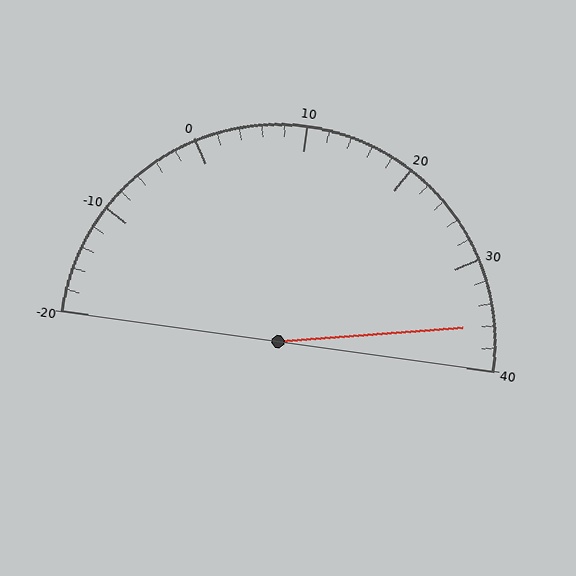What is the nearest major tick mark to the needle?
The nearest major tick mark is 40.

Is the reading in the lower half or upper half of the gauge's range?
The reading is in the upper half of the range (-20 to 40).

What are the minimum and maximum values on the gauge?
The gauge ranges from -20 to 40.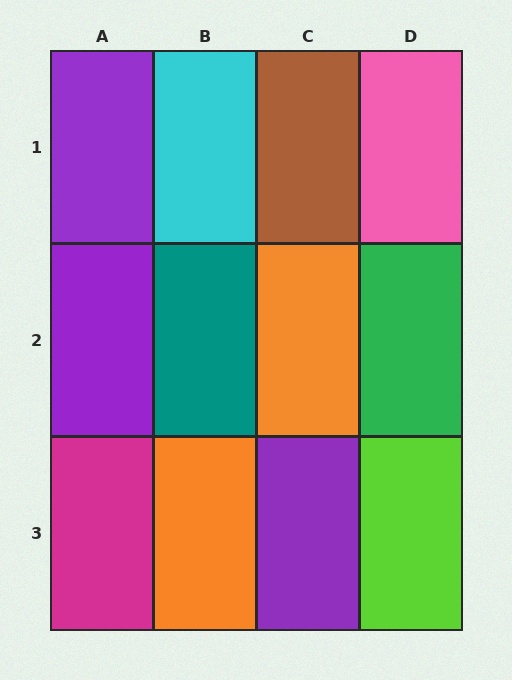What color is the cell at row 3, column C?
Purple.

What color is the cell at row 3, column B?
Orange.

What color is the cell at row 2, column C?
Orange.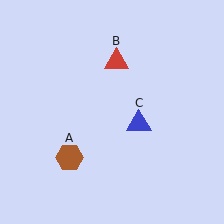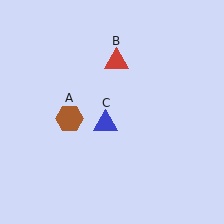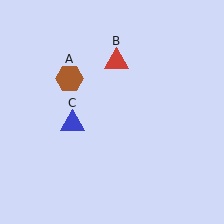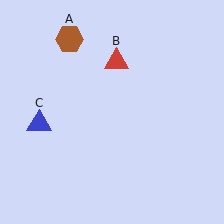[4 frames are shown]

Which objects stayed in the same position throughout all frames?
Red triangle (object B) remained stationary.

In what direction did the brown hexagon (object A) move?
The brown hexagon (object A) moved up.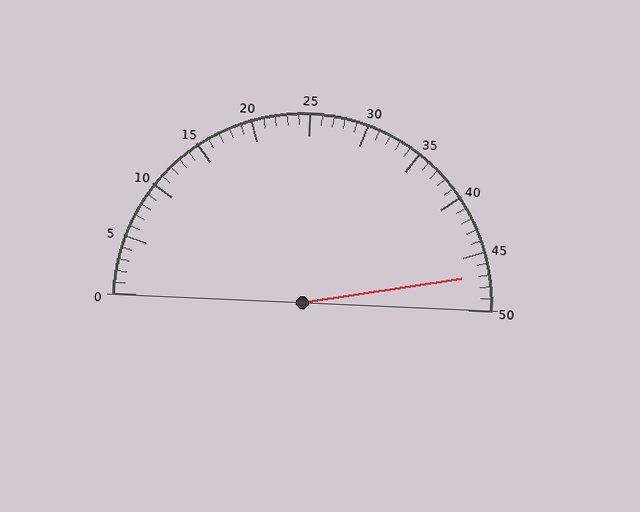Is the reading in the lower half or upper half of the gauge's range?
The reading is in the upper half of the range (0 to 50).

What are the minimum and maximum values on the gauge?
The gauge ranges from 0 to 50.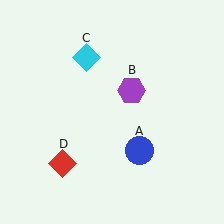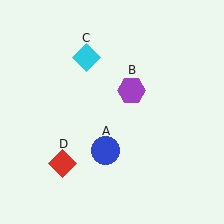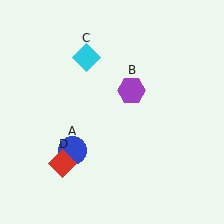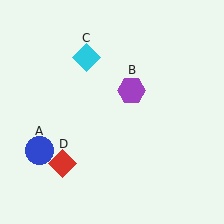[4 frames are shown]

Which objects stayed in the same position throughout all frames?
Purple hexagon (object B) and cyan diamond (object C) and red diamond (object D) remained stationary.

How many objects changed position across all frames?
1 object changed position: blue circle (object A).